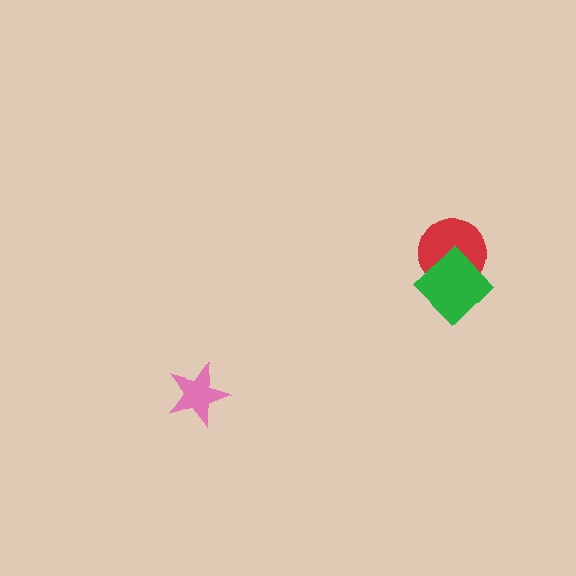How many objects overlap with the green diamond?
1 object overlaps with the green diamond.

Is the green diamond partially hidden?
No, no other shape covers it.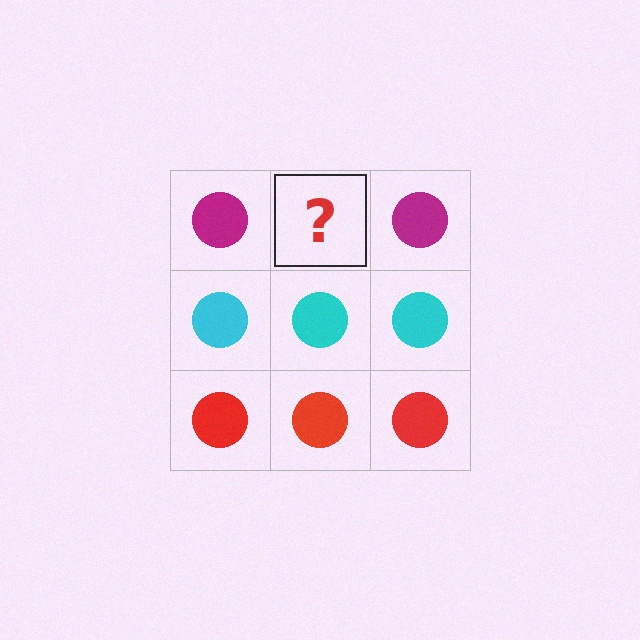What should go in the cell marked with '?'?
The missing cell should contain a magenta circle.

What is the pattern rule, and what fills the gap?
The rule is that each row has a consistent color. The gap should be filled with a magenta circle.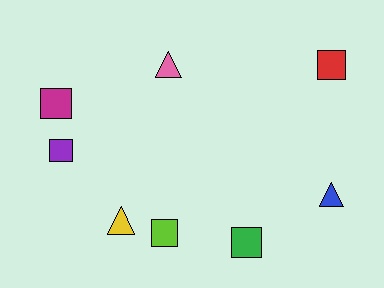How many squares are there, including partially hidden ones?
There are 5 squares.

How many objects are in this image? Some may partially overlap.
There are 8 objects.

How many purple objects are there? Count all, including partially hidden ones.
There is 1 purple object.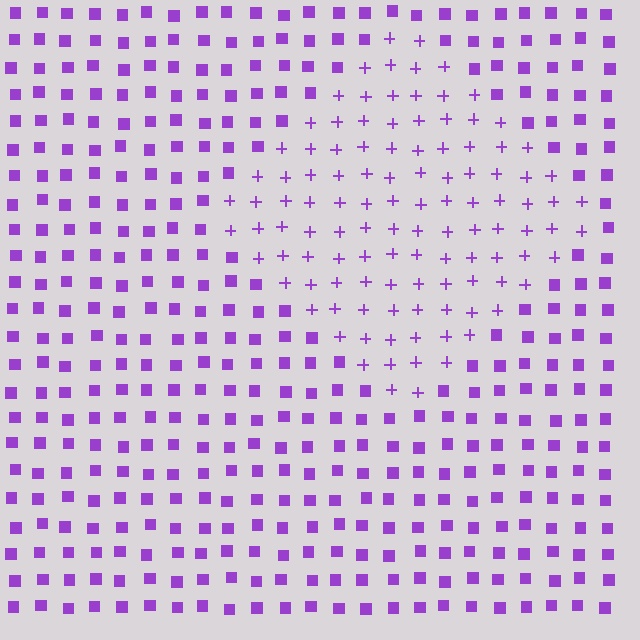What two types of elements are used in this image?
The image uses plus signs inside the diamond region and squares outside it.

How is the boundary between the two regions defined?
The boundary is defined by a change in element shape: plus signs inside vs. squares outside. All elements share the same color and spacing.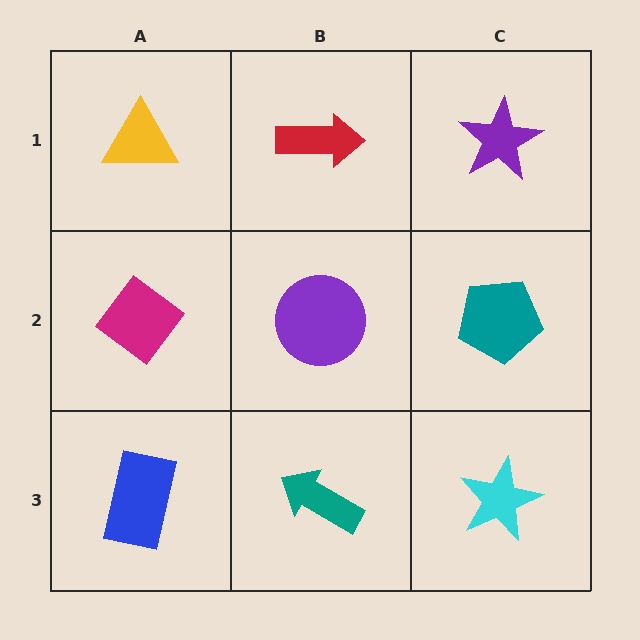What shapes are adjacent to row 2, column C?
A purple star (row 1, column C), a cyan star (row 3, column C), a purple circle (row 2, column B).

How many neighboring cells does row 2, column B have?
4.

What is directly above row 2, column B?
A red arrow.